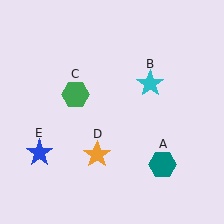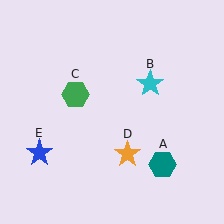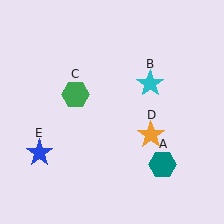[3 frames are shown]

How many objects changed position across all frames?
1 object changed position: orange star (object D).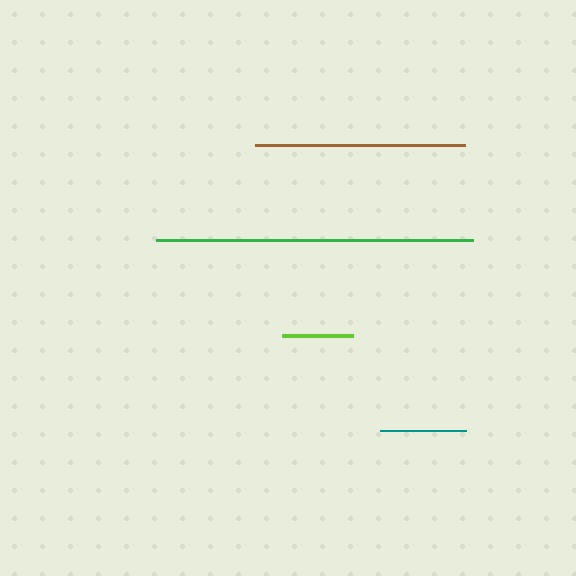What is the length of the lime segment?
The lime segment is approximately 71 pixels long.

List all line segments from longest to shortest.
From longest to shortest: green, brown, teal, lime.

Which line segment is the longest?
The green line is the longest at approximately 317 pixels.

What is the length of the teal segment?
The teal segment is approximately 86 pixels long.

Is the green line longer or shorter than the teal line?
The green line is longer than the teal line.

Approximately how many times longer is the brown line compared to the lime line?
The brown line is approximately 3.0 times the length of the lime line.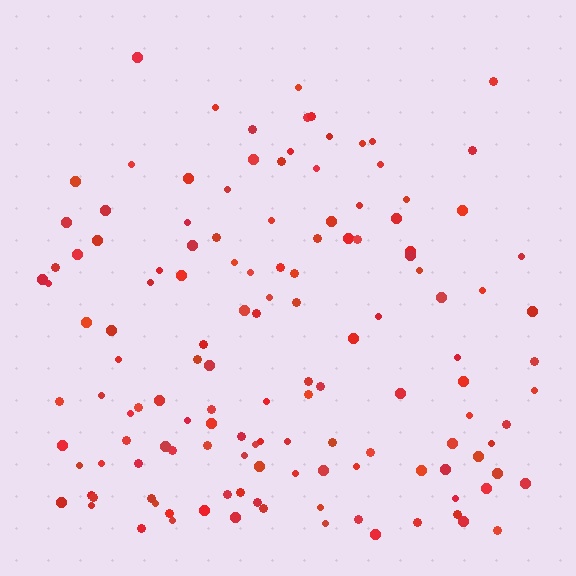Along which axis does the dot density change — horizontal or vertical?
Vertical.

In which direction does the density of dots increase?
From top to bottom, with the bottom side densest.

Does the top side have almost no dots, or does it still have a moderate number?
Still a moderate number, just noticeably fewer than the bottom.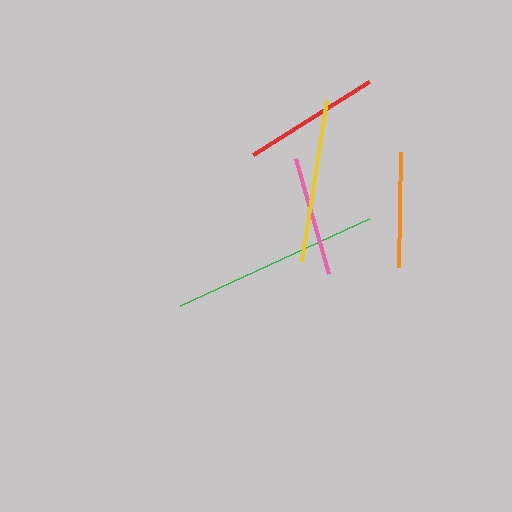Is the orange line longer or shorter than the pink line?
The pink line is longer than the orange line.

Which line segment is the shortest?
The orange line is the shortest at approximately 115 pixels.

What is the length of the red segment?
The red segment is approximately 137 pixels long.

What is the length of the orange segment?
The orange segment is approximately 115 pixels long.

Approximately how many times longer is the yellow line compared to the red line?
The yellow line is approximately 1.2 times the length of the red line.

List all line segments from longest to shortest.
From longest to shortest: green, yellow, red, pink, orange.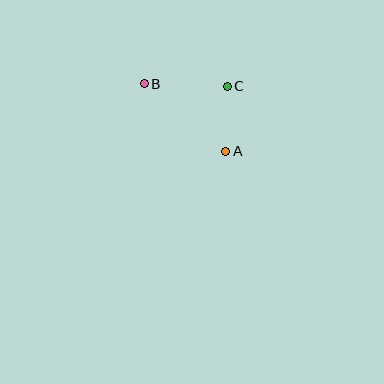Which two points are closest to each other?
Points A and C are closest to each other.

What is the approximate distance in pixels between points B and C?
The distance between B and C is approximately 83 pixels.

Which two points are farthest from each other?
Points A and B are farthest from each other.